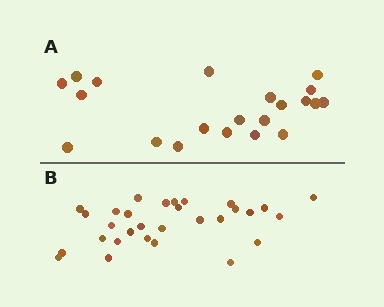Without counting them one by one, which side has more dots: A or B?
Region B (the bottom region) has more dots.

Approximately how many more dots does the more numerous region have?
Region B has roughly 8 or so more dots than region A.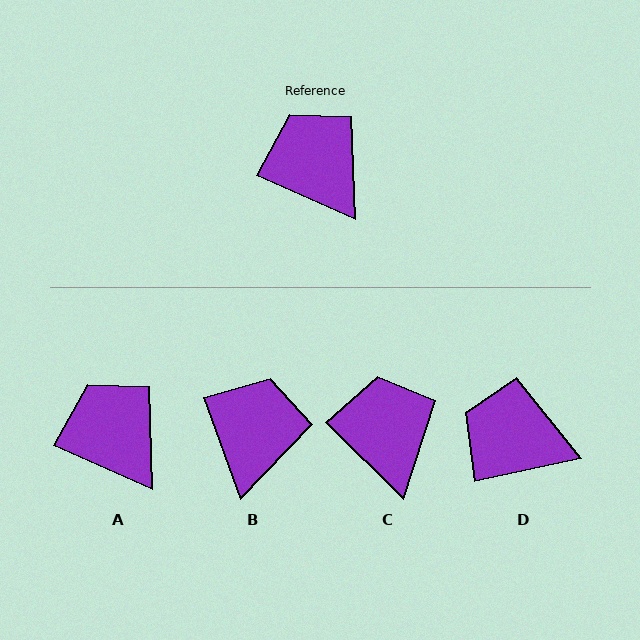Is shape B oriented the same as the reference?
No, it is off by about 46 degrees.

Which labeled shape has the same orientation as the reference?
A.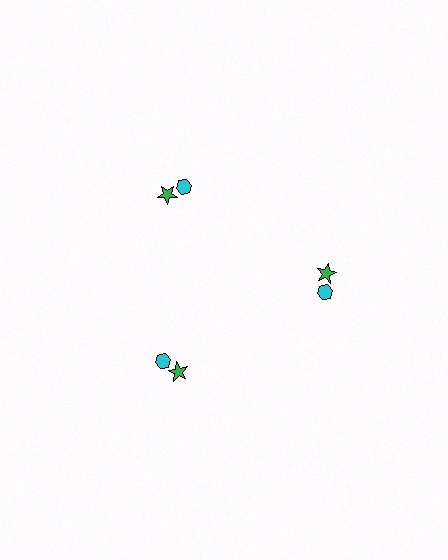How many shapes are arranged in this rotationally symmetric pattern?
There are 6 shapes, arranged in 3 groups of 2.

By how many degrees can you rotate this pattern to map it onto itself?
The pattern maps onto itself every 120 degrees of rotation.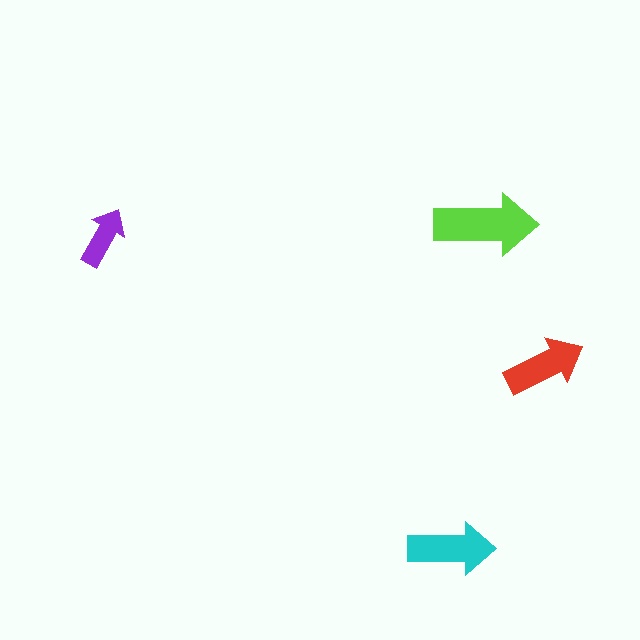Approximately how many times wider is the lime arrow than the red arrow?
About 1.5 times wider.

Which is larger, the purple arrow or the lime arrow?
The lime one.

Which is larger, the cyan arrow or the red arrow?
The cyan one.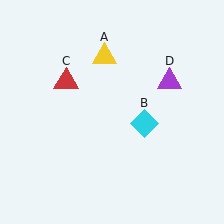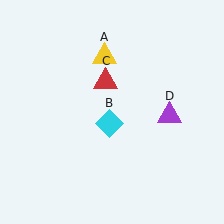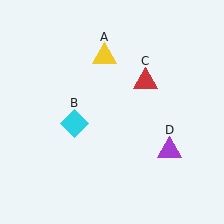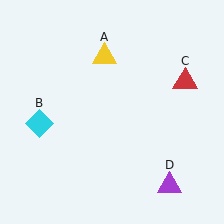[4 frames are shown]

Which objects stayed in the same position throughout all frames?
Yellow triangle (object A) remained stationary.